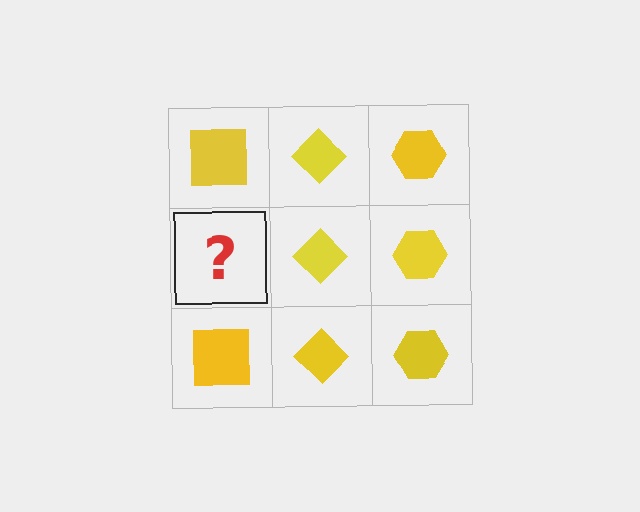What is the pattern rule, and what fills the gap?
The rule is that each column has a consistent shape. The gap should be filled with a yellow square.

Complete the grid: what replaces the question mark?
The question mark should be replaced with a yellow square.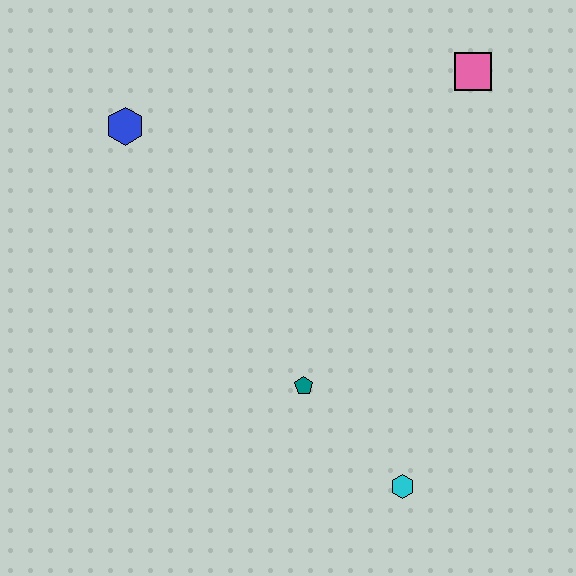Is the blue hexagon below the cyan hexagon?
No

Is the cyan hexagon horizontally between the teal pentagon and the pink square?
Yes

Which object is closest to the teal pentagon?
The cyan hexagon is closest to the teal pentagon.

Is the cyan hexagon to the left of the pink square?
Yes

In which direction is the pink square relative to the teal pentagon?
The pink square is above the teal pentagon.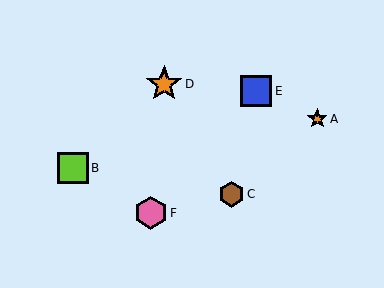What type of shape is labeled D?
Shape D is an orange star.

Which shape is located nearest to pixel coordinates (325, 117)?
The orange star (labeled A) at (317, 119) is nearest to that location.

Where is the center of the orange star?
The center of the orange star is at (317, 119).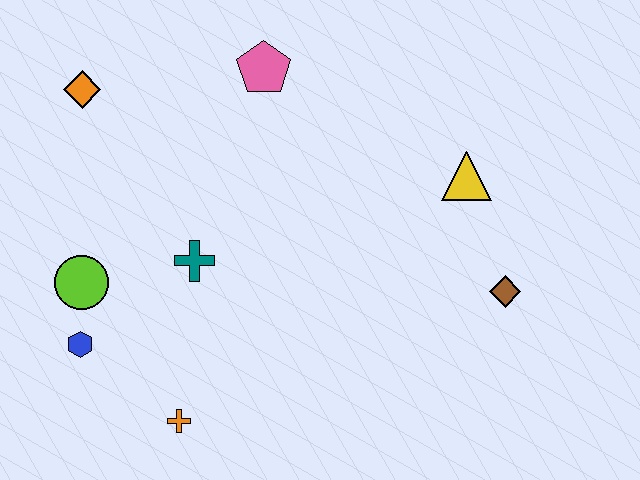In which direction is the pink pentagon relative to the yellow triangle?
The pink pentagon is to the left of the yellow triangle.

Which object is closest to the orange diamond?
The pink pentagon is closest to the orange diamond.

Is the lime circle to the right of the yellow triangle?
No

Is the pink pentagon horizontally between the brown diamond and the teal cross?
Yes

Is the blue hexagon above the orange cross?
Yes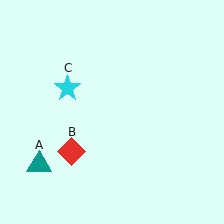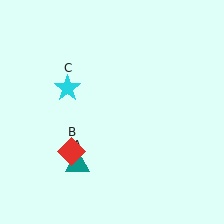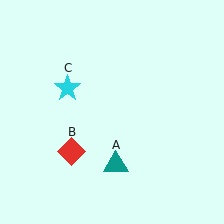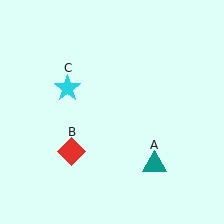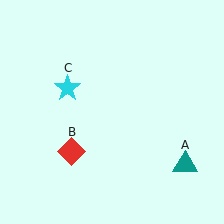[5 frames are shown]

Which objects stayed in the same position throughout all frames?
Red diamond (object B) and cyan star (object C) remained stationary.